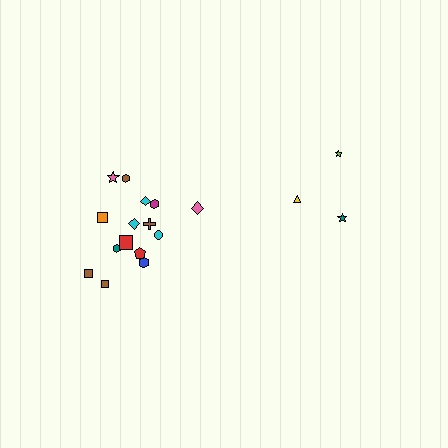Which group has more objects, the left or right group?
The left group.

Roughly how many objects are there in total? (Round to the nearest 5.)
Roughly 20 objects in total.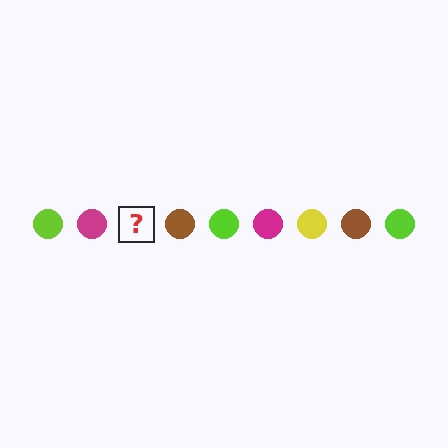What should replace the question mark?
The question mark should be replaced with a yellow circle.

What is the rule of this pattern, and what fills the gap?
The rule is that the pattern cycles through lime, magenta, yellow, brown circles. The gap should be filled with a yellow circle.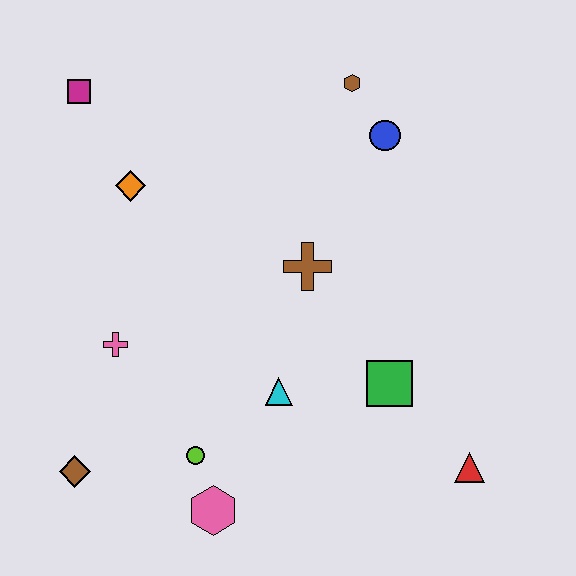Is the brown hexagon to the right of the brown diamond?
Yes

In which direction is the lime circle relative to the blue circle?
The lime circle is below the blue circle.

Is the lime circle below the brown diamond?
No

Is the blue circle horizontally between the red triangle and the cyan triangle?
Yes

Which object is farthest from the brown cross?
The brown diamond is farthest from the brown cross.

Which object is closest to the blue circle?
The brown hexagon is closest to the blue circle.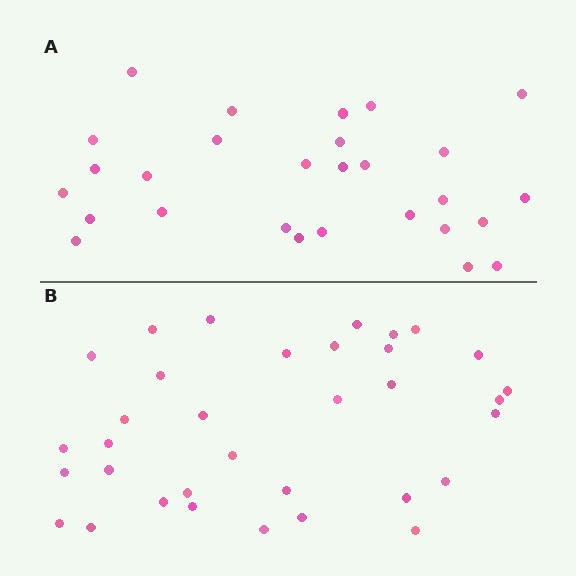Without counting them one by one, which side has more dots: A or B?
Region B (the bottom region) has more dots.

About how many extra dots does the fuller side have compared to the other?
Region B has about 6 more dots than region A.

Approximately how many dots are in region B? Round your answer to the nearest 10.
About 30 dots. (The exact count is 34, which rounds to 30.)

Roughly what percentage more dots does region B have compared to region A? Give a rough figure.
About 20% more.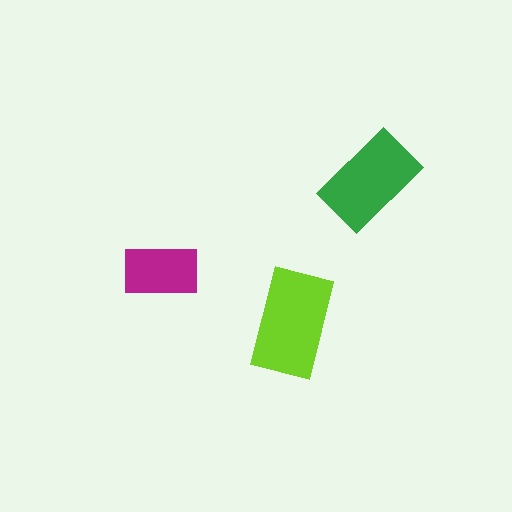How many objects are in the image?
There are 3 objects in the image.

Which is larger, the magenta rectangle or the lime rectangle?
The lime one.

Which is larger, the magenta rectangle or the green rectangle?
The green one.